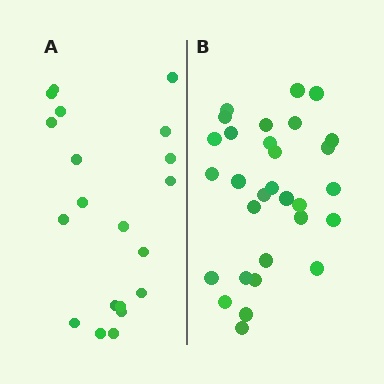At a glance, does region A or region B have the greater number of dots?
Region B (the right region) has more dots.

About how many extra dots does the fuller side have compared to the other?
Region B has roughly 10 or so more dots than region A.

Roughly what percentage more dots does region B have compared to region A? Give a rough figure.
About 50% more.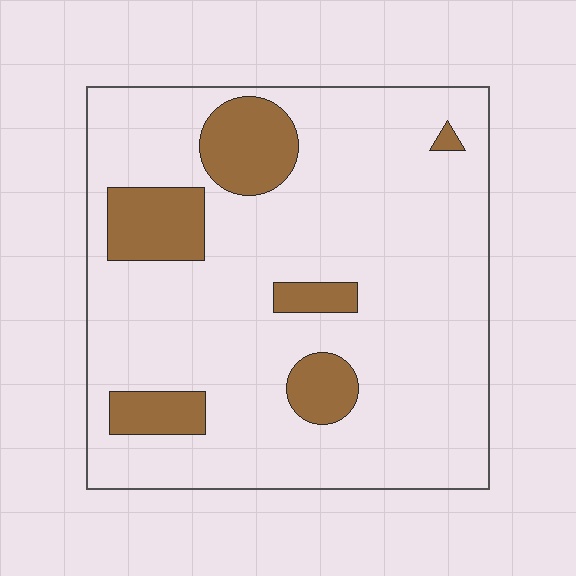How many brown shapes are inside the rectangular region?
6.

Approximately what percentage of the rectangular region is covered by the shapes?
Approximately 15%.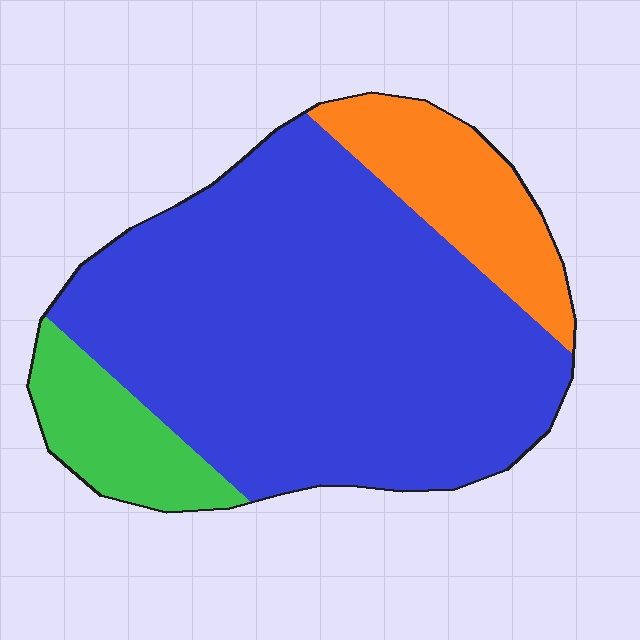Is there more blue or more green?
Blue.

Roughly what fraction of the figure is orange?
Orange covers roughly 15% of the figure.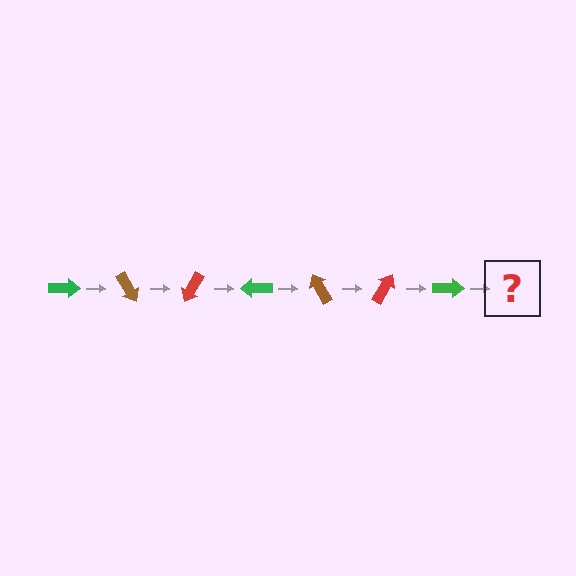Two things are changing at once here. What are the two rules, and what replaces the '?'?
The two rules are that it rotates 60 degrees each step and the color cycles through green, brown, and red. The '?' should be a brown arrow, rotated 420 degrees from the start.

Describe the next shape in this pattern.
It should be a brown arrow, rotated 420 degrees from the start.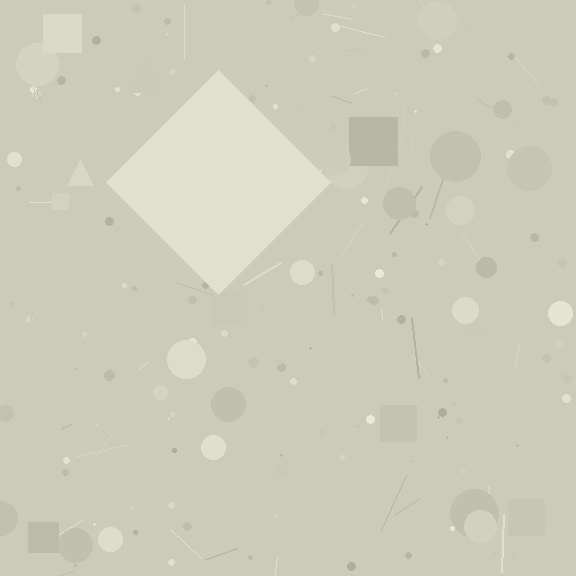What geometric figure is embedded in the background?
A diamond is embedded in the background.